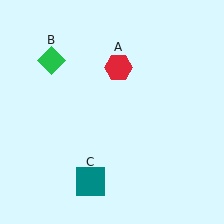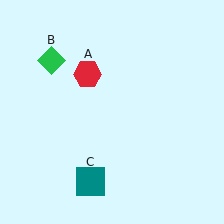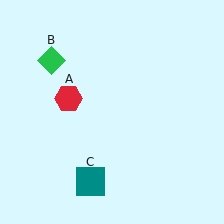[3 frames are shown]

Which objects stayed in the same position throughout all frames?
Green diamond (object B) and teal square (object C) remained stationary.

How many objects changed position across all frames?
1 object changed position: red hexagon (object A).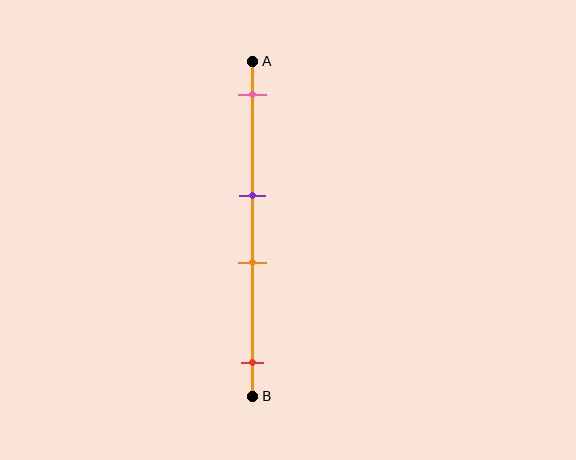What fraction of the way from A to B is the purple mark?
The purple mark is approximately 40% (0.4) of the way from A to B.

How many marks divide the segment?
There are 4 marks dividing the segment.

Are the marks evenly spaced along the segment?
No, the marks are not evenly spaced.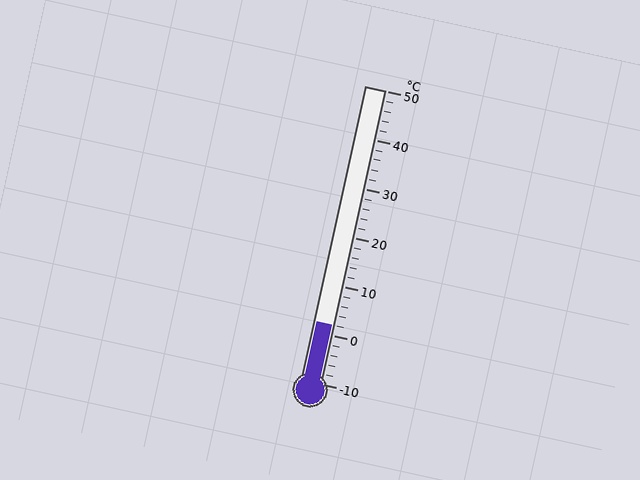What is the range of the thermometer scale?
The thermometer scale ranges from -10°C to 50°C.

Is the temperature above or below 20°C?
The temperature is below 20°C.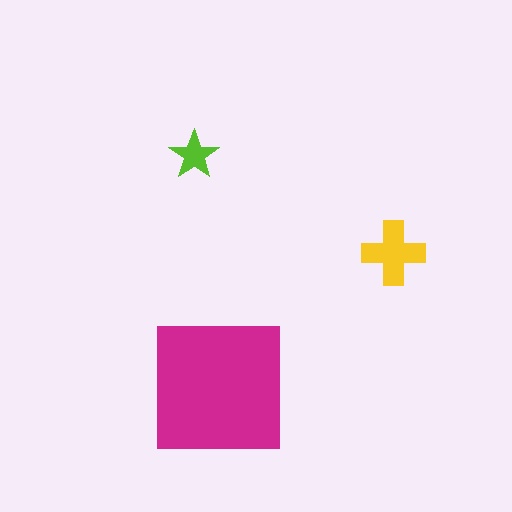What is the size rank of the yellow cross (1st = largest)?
2nd.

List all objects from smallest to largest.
The lime star, the yellow cross, the magenta square.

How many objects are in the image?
There are 3 objects in the image.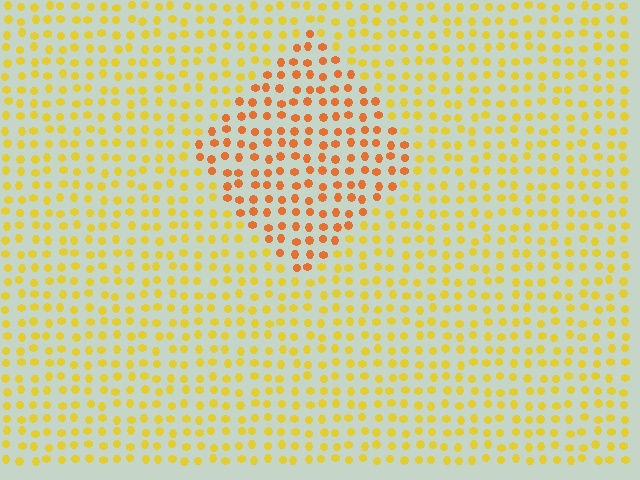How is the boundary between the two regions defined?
The boundary is defined purely by a slight shift in hue (about 31 degrees). Spacing, size, and orientation are identical on both sides.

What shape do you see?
I see a diamond.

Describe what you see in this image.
The image is filled with small yellow elements in a uniform arrangement. A diamond-shaped region is visible where the elements are tinted to a slightly different hue, forming a subtle color boundary.